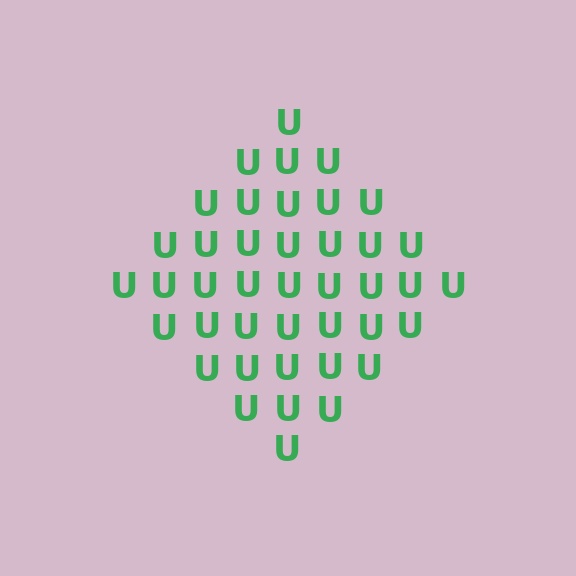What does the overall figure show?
The overall figure shows a diamond.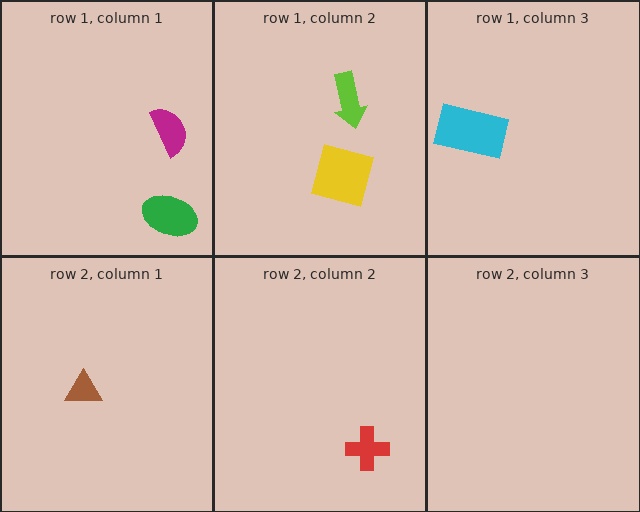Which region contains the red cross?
The row 2, column 2 region.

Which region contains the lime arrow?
The row 1, column 2 region.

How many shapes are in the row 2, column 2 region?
1.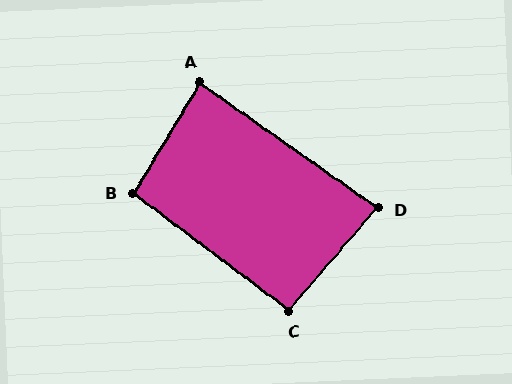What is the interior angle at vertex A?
Approximately 86 degrees (approximately right).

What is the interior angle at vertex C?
Approximately 94 degrees (approximately right).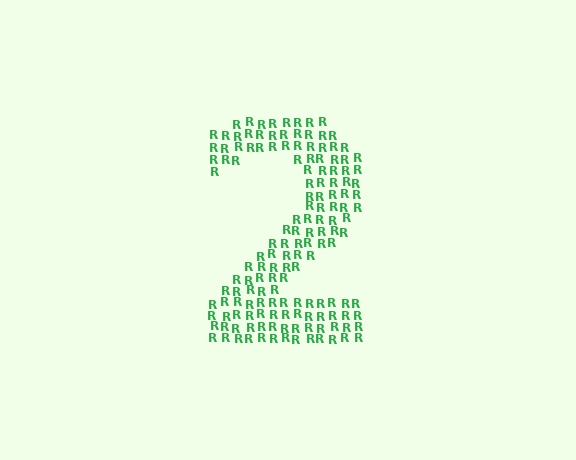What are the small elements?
The small elements are letter R's.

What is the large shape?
The large shape is the digit 2.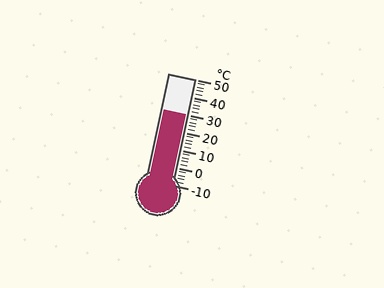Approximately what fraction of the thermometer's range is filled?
The thermometer is filled to approximately 65% of its range.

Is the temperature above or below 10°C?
The temperature is above 10°C.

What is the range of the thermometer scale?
The thermometer scale ranges from -10°C to 50°C.